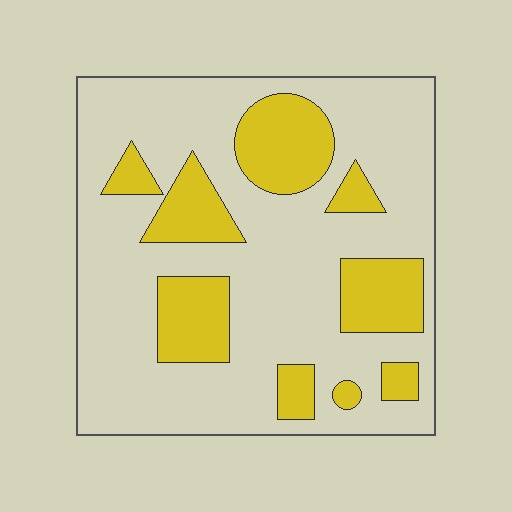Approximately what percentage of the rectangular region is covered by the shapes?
Approximately 25%.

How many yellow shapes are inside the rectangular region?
9.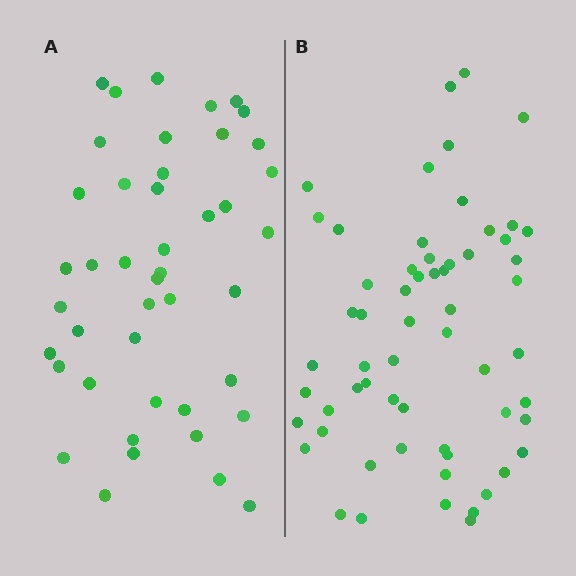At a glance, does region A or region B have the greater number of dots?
Region B (the right region) has more dots.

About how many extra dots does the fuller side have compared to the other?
Region B has approximately 15 more dots than region A.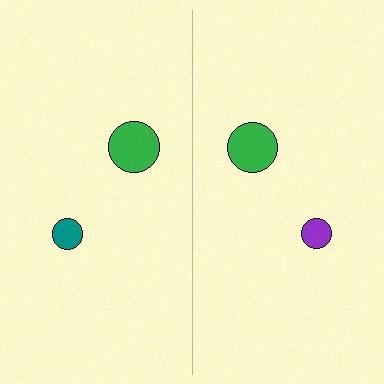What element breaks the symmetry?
The purple circle on the right side breaks the symmetry — its mirror counterpart is teal.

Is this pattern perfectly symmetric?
No, the pattern is not perfectly symmetric. The purple circle on the right side breaks the symmetry — its mirror counterpart is teal.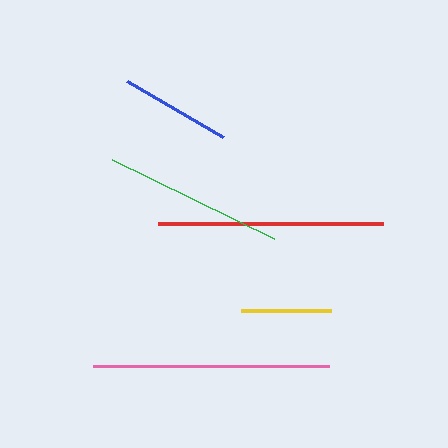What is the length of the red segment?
The red segment is approximately 225 pixels long.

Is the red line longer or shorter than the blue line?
The red line is longer than the blue line.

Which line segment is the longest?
The pink line is the longest at approximately 236 pixels.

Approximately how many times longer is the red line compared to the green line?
The red line is approximately 1.2 times the length of the green line.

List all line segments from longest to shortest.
From longest to shortest: pink, red, green, blue, yellow.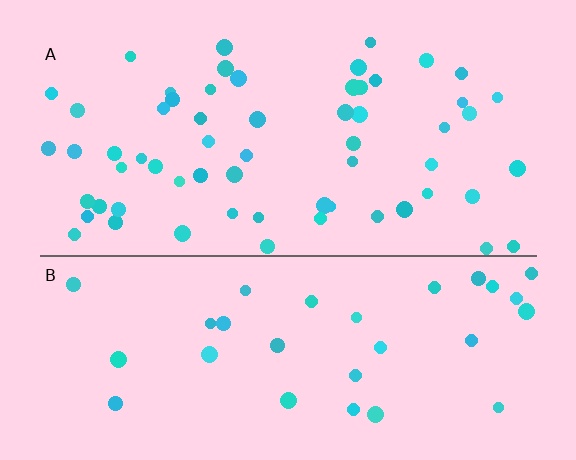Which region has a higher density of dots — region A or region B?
A (the top).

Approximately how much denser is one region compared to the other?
Approximately 1.9× — region A over region B.